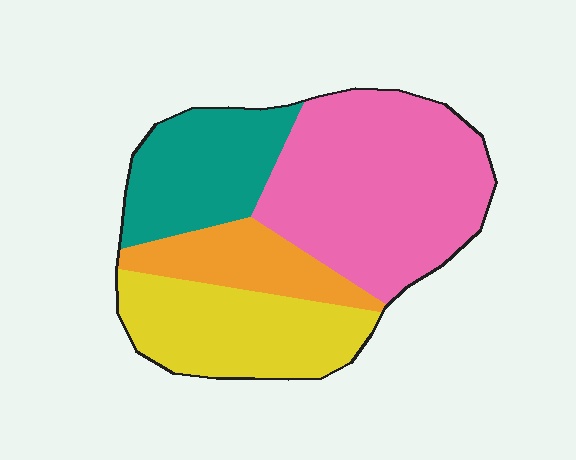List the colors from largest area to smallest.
From largest to smallest: pink, yellow, teal, orange.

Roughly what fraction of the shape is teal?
Teal takes up less than a quarter of the shape.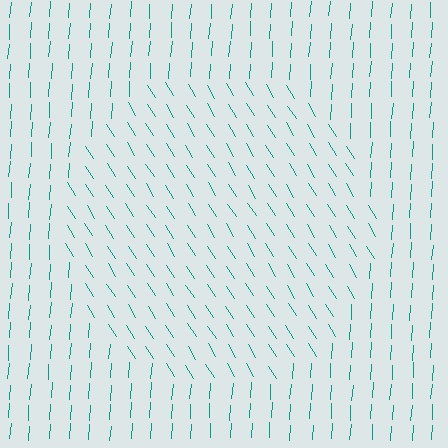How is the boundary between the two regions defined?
The boundary is defined purely by a change in line orientation (approximately 36 degrees difference). All lines are the same color and thickness.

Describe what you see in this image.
The image is filled with small teal line segments. A circle region in the image has lines oriented differently from the surrounding lines, creating a visible texture boundary.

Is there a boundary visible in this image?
Yes, there is a texture boundary formed by a change in line orientation.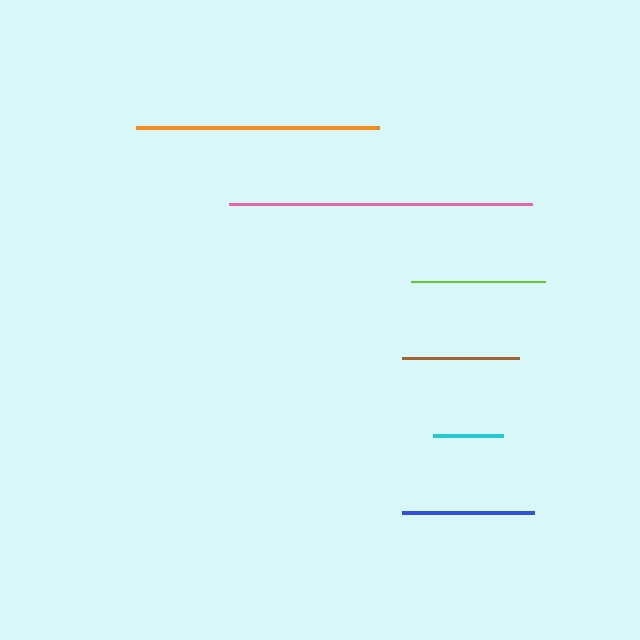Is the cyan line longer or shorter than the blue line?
The blue line is longer than the cyan line.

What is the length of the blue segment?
The blue segment is approximately 132 pixels long.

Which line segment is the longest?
The pink line is the longest at approximately 303 pixels.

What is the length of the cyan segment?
The cyan segment is approximately 70 pixels long.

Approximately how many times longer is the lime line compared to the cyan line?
The lime line is approximately 1.9 times the length of the cyan line.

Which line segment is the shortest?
The cyan line is the shortest at approximately 70 pixels.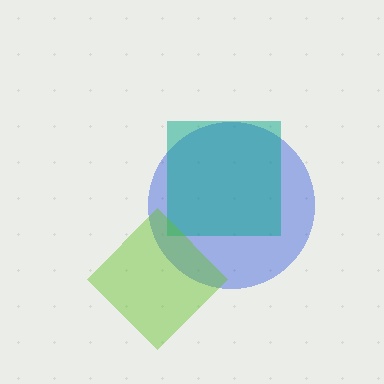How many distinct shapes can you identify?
There are 3 distinct shapes: a blue circle, a teal square, a lime diamond.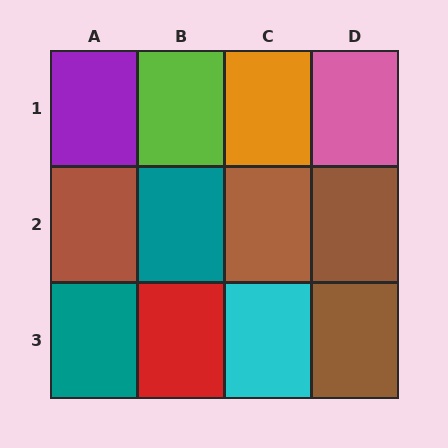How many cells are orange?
1 cell is orange.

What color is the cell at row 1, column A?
Purple.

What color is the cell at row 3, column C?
Cyan.